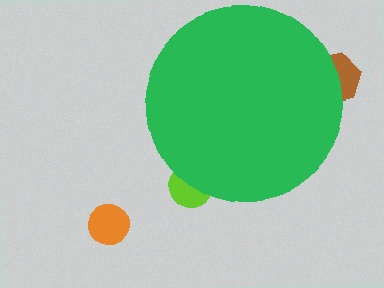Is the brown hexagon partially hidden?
Yes, the brown hexagon is partially hidden behind the green circle.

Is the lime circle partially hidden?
Yes, the lime circle is partially hidden behind the green circle.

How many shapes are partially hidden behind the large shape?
2 shapes are partially hidden.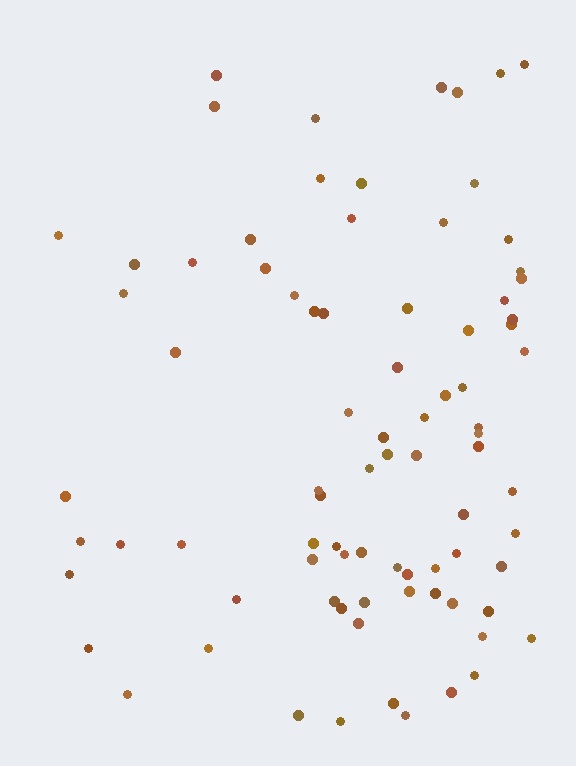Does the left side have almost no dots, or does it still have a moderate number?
Still a moderate number, just noticeably fewer than the right.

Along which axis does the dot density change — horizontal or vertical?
Horizontal.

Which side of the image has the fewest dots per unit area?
The left.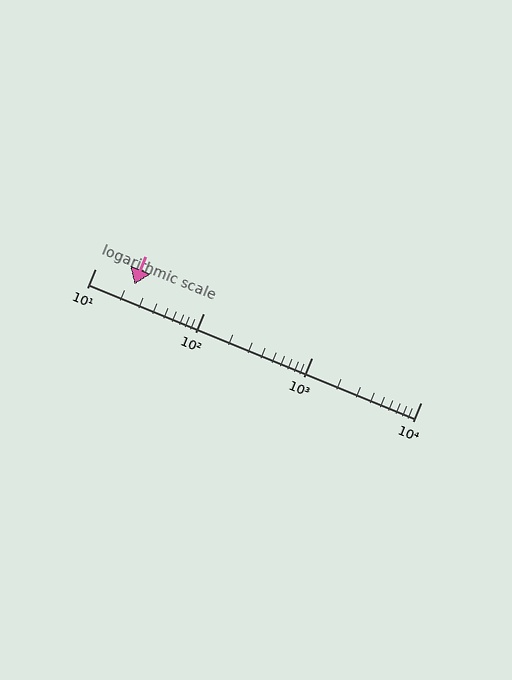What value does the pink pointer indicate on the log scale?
The pointer indicates approximately 23.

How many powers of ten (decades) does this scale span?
The scale spans 3 decades, from 10 to 10000.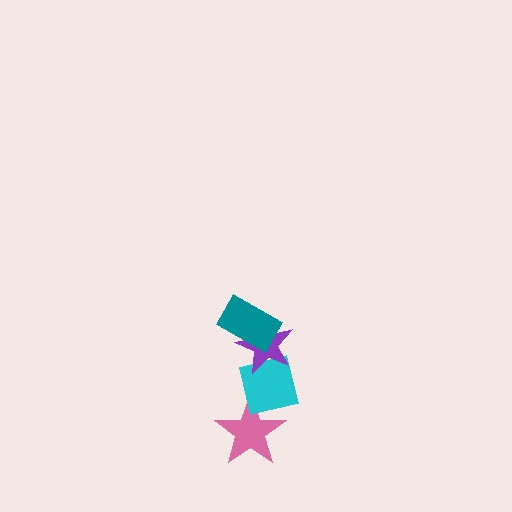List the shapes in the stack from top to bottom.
From top to bottom: the teal rectangle, the purple star, the cyan square, the pink star.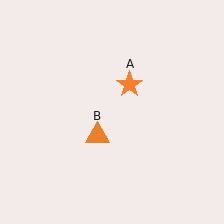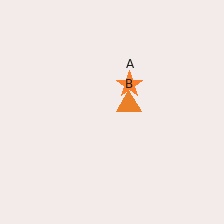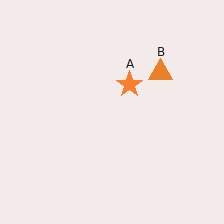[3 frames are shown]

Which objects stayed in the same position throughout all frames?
Orange star (object A) remained stationary.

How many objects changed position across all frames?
1 object changed position: orange triangle (object B).